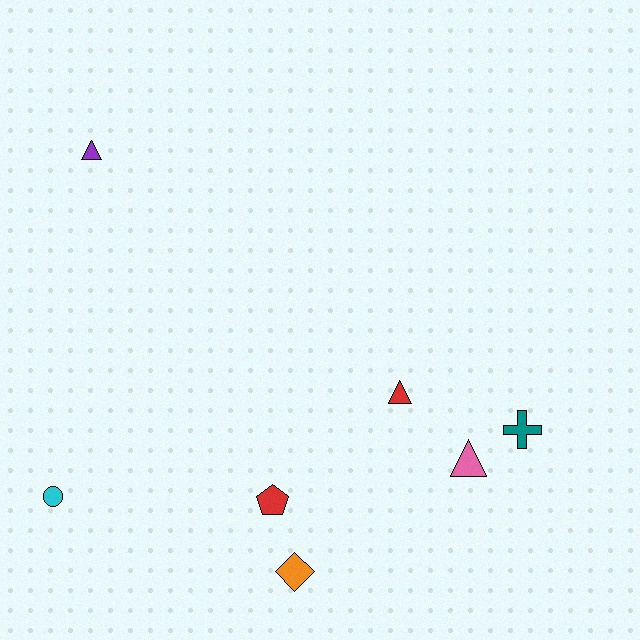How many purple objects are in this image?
There is 1 purple object.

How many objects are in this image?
There are 7 objects.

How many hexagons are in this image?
There are no hexagons.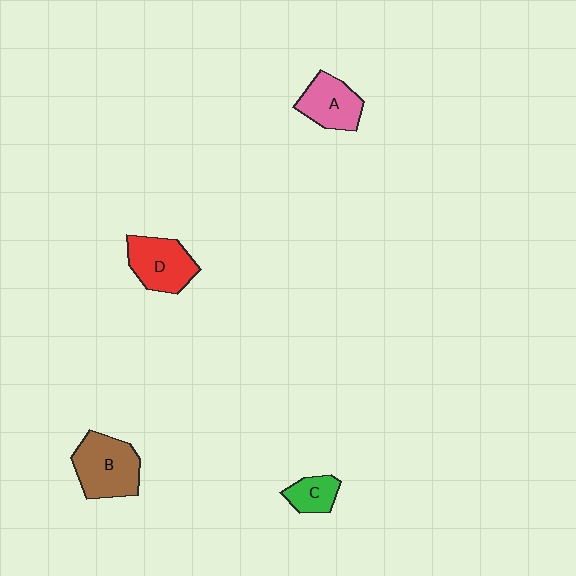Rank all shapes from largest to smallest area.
From largest to smallest: B (brown), D (red), A (pink), C (green).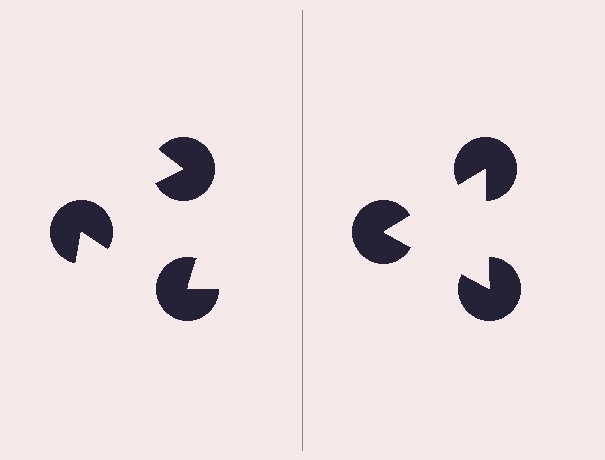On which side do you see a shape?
An illusory triangle appears on the right side. On the left side the wedge cuts are rotated, so no coherent shape forms.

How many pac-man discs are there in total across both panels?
6 — 3 on each side.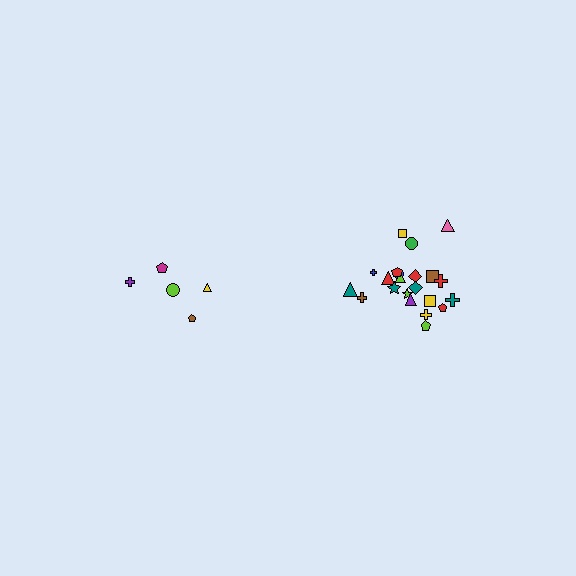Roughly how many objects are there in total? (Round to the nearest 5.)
Roughly 25 objects in total.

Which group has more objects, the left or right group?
The right group.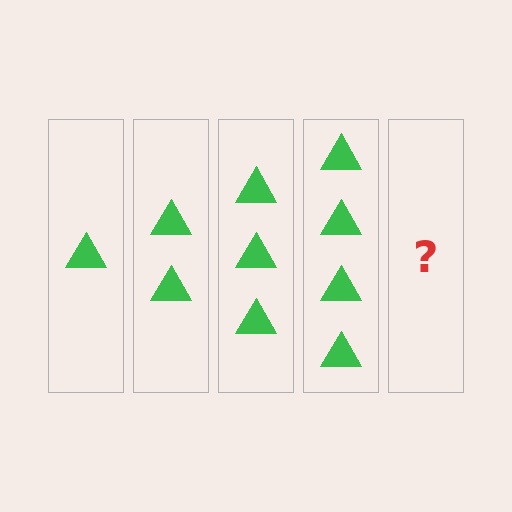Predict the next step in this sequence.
The next step is 5 triangles.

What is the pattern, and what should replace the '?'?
The pattern is that each step adds one more triangle. The '?' should be 5 triangles.